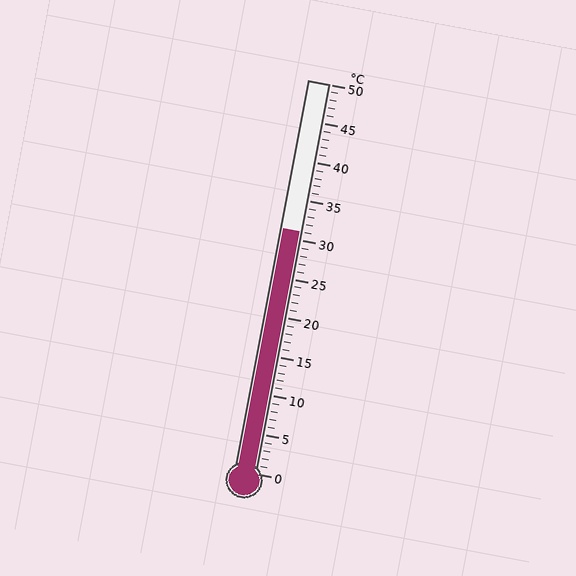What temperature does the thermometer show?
The thermometer shows approximately 31°C.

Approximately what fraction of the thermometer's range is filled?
The thermometer is filled to approximately 60% of its range.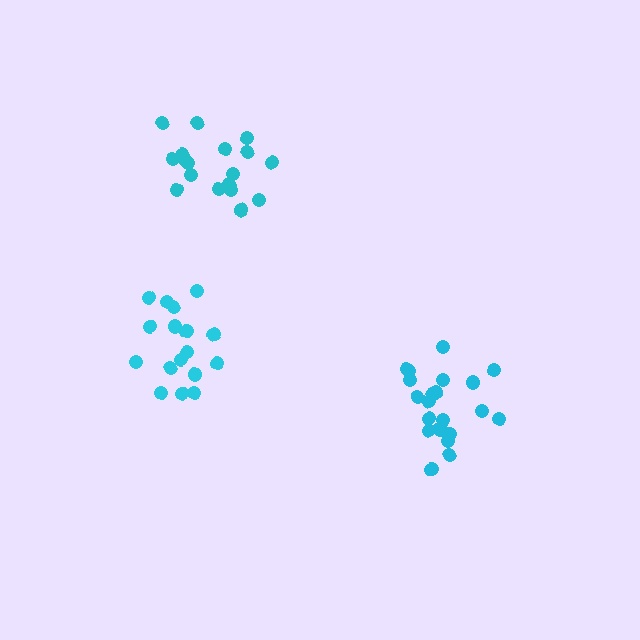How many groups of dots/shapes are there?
There are 3 groups.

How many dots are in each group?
Group 1: 17 dots, Group 2: 21 dots, Group 3: 18 dots (56 total).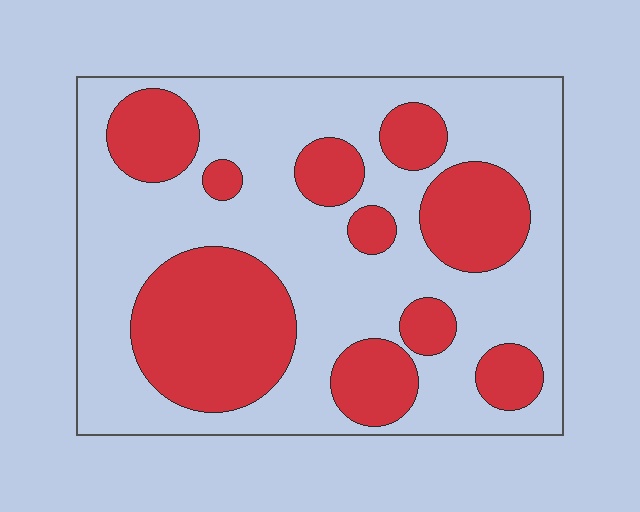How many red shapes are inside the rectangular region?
10.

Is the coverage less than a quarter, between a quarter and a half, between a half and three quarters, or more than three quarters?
Between a quarter and a half.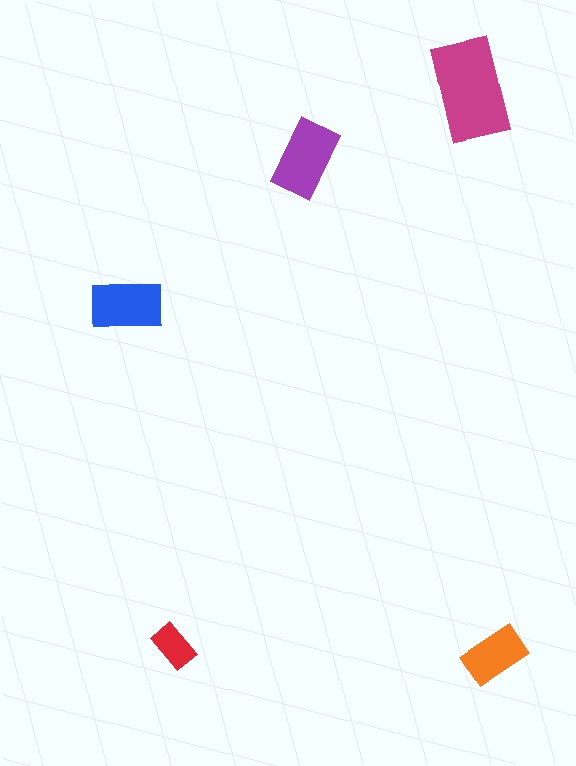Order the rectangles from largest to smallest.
the magenta one, the purple one, the blue one, the orange one, the red one.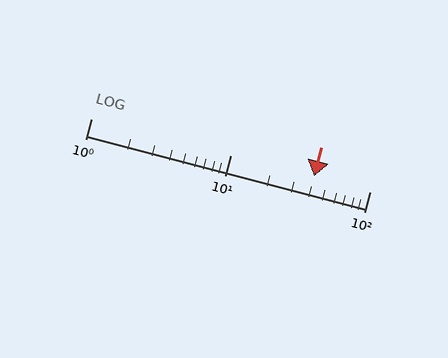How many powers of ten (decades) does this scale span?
The scale spans 2 decades, from 1 to 100.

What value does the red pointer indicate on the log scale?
The pointer indicates approximately 40.